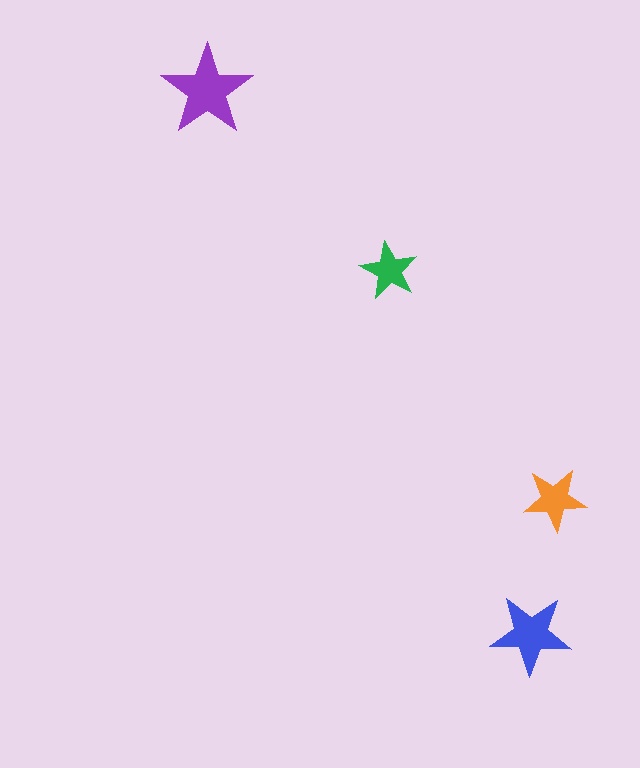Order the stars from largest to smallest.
the purple one, the blue one, the orange one, the green one.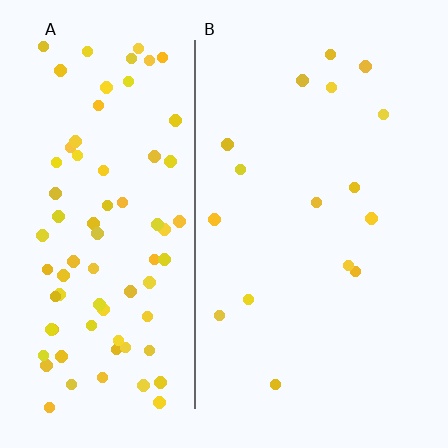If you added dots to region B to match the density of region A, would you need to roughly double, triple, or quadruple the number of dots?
Approximately quadruple.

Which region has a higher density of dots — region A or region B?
A (the left).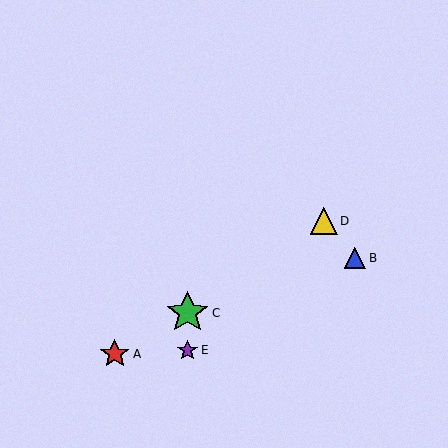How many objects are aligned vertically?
2 objects (C, E) are aligned vertically.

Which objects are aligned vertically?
Objects C, E are aligned vertically.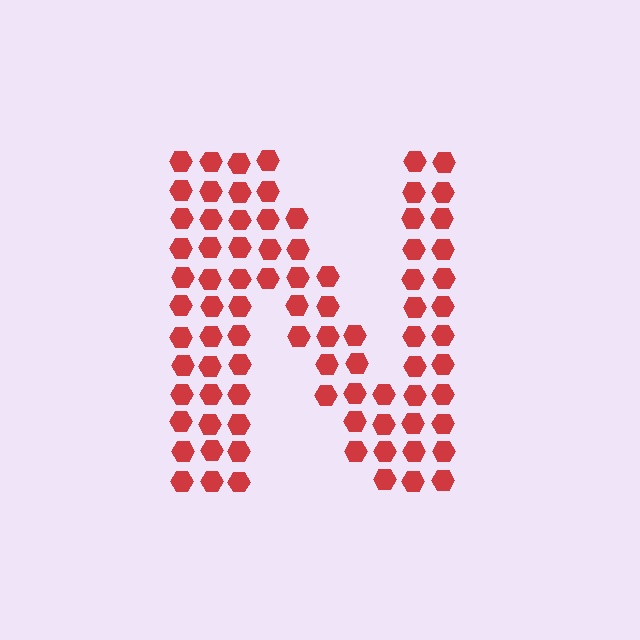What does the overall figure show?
The overall figure shows the letter N.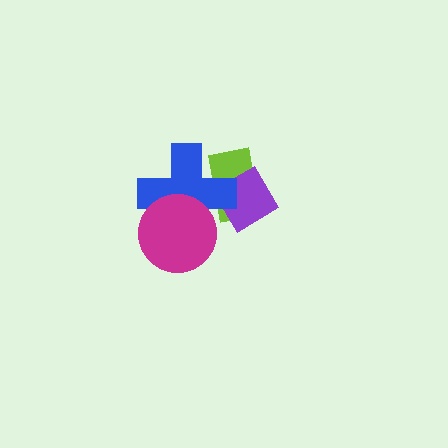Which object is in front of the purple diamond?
The blue cross is in front of the purple diamond.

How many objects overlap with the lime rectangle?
2 objects overlap with the lime rectangle.